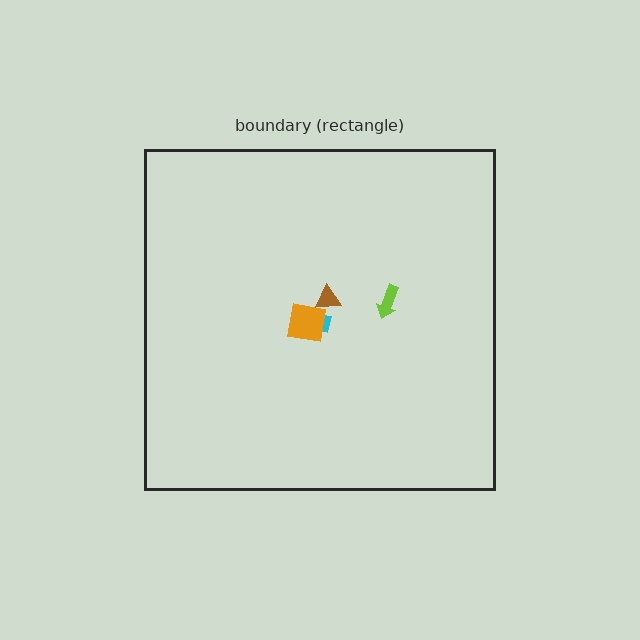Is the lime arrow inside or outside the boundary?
Inside.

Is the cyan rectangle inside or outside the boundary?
Inside.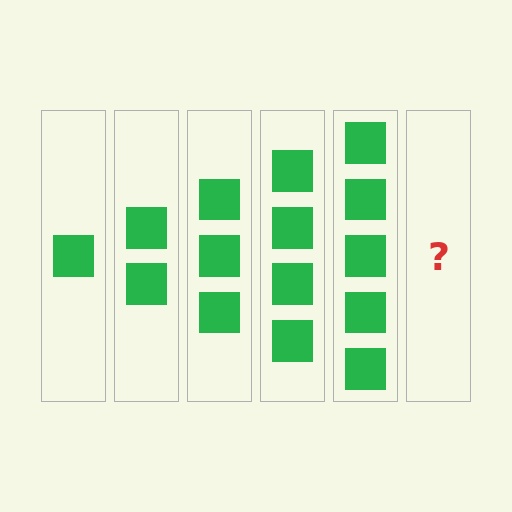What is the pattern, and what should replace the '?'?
The pattern is that each step adds one more square. The '?' should be 6 squares.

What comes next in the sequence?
The next element should be 6 squares.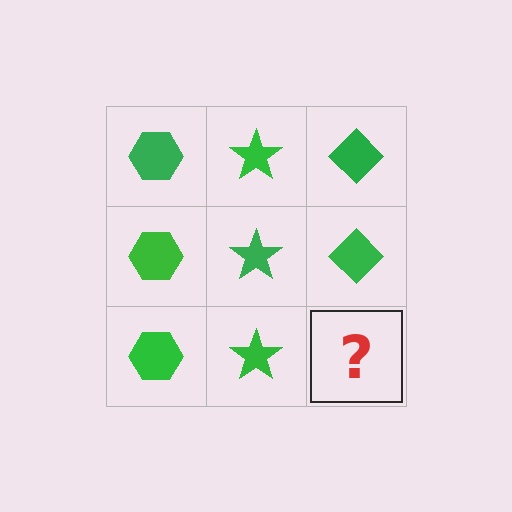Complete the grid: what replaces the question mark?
The question mark should be replaced with a green diamond.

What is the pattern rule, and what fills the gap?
The rule is that each column has a consistent shape. The gap should be filled with a green diamond.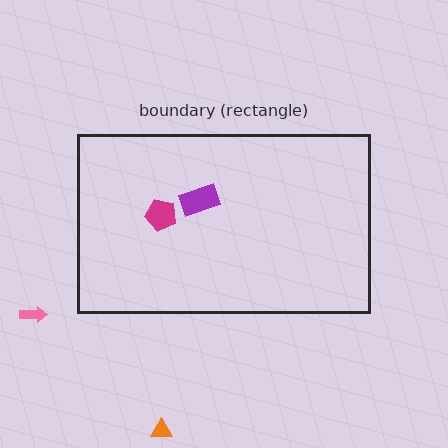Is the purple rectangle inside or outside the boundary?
Inside.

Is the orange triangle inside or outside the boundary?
Outside.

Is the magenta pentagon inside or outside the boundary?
Inside.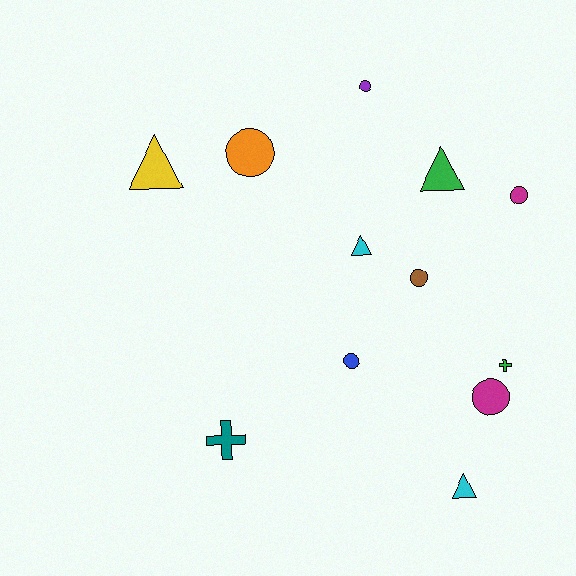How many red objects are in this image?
There are no red objects.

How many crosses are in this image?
There are 2 crosses.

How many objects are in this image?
There are 12 objects.